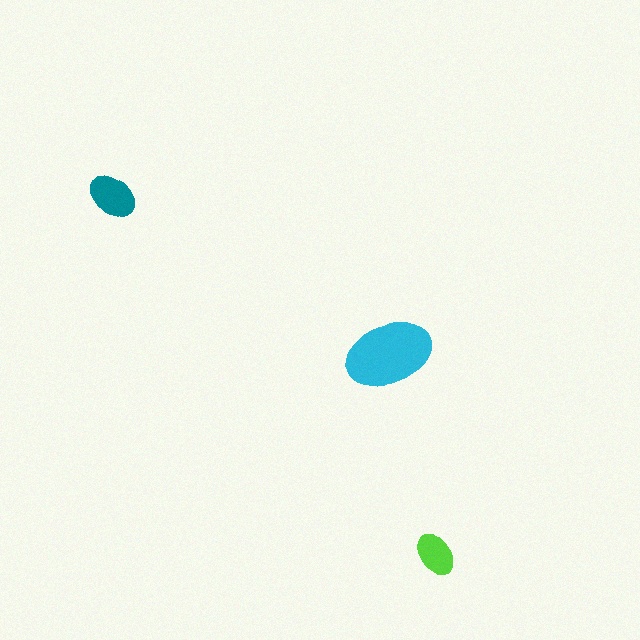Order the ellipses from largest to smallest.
the cyan one, the teal one, the lime one.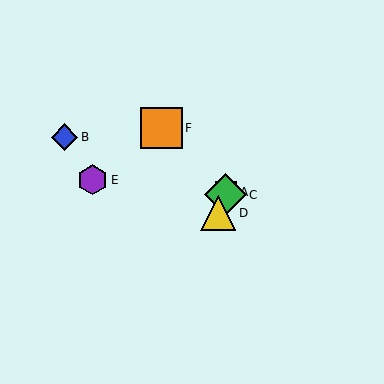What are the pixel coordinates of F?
Object F is at (161, 128).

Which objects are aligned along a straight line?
Objects A, C, D are aligned along a straight line.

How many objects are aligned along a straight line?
3 objects (A, C, D) are aligned along a straight line.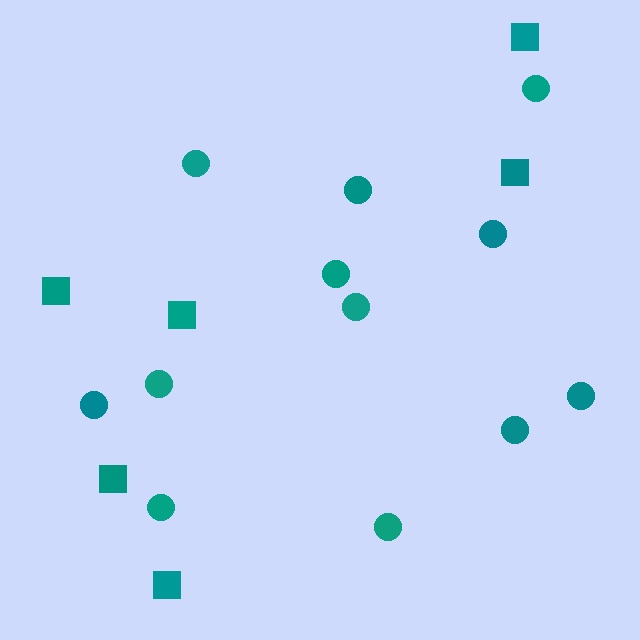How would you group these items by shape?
There are 2 groups: one group of circles (12) and one group of squares (6).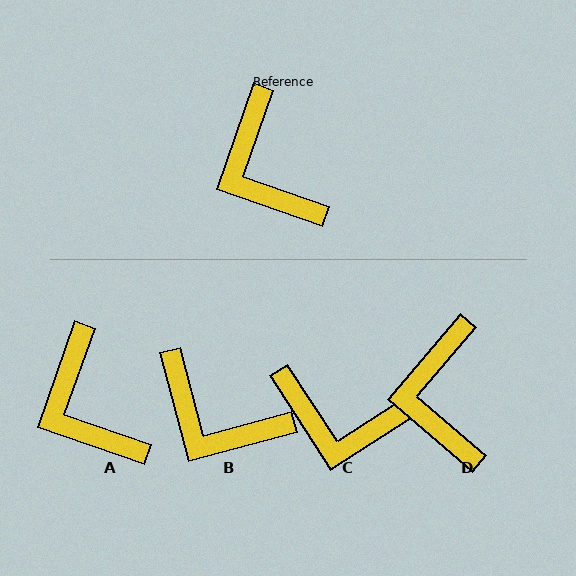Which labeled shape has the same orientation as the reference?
A.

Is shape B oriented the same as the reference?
No, it is off by about 34 degrees.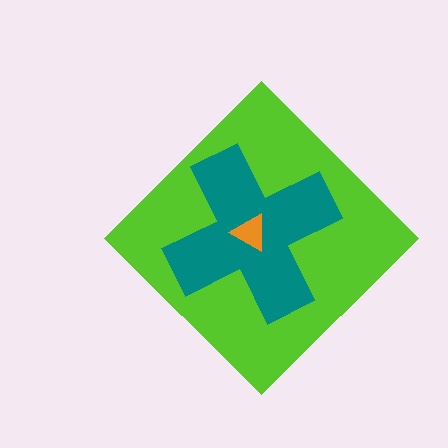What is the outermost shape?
The lime diamond.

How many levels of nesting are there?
3.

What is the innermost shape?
The orange triangle.